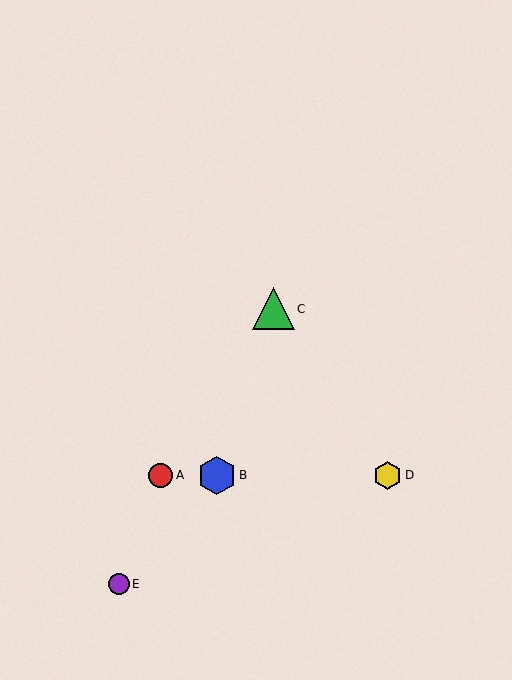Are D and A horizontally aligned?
Yes, both are at y≈475.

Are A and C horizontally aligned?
No, A is at y≈475 and C is at y≈309.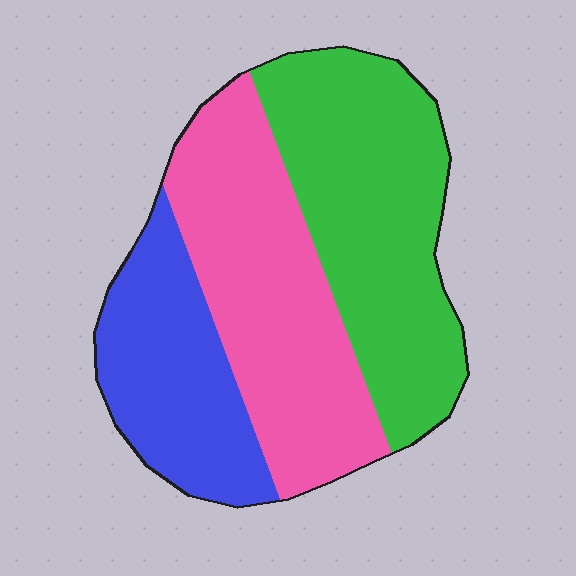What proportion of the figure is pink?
Pink takes up about three eighths (3/8) of the figure.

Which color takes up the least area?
Blue, at roughly 25%.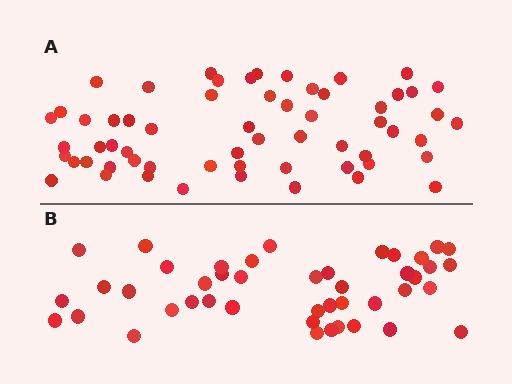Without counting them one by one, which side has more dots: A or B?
Region A (the top region) has more dots.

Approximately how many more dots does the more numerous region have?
Region A has approximately 15 more dots than region B.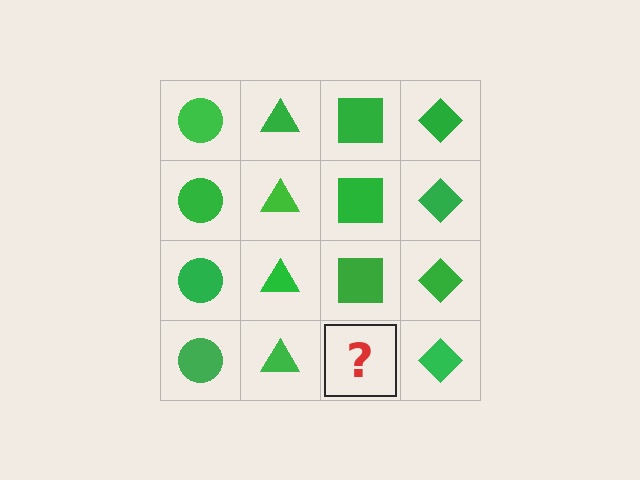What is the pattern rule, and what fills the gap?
The rule is that each column has a consistent shape. The gap should be filled with a green square.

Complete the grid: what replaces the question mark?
The question mark should be replaced with a green square.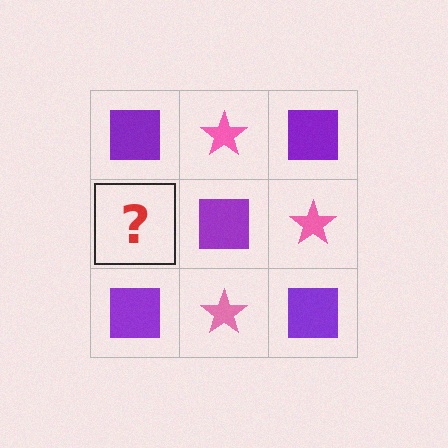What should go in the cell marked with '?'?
The missing cell should contain a pink star.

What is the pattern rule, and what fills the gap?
The rule is that it alternates purple square and pink star in a checkerboard pattern. The gap should be filled with a pink star.